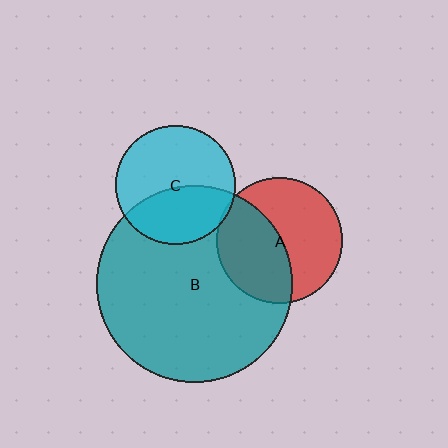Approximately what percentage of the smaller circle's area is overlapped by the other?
Approximately 40%.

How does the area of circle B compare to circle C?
Approximately 2.7 times.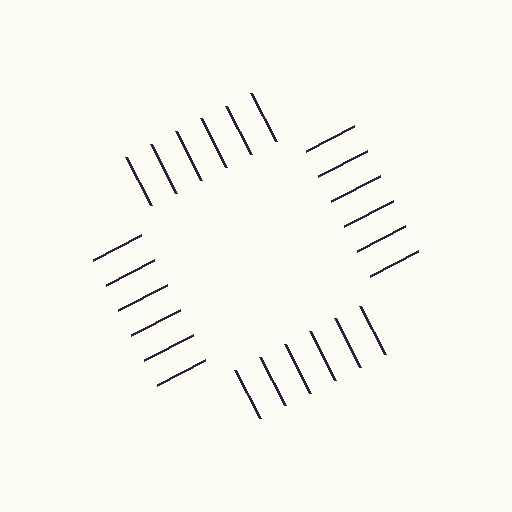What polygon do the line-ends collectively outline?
An illusory square — the line segments terminate on its edges but no continuous stroke is drawn.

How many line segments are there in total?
24 — 6 along each of the 4 edges.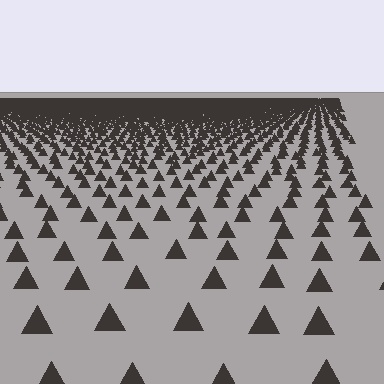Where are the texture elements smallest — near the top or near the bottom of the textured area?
Near the top.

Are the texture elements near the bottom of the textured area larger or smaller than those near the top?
Larger. Near the bottom, elements are closer to the viewer and appear at a bigger on-screen size.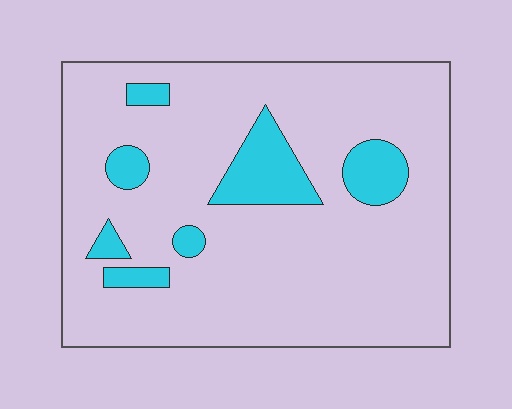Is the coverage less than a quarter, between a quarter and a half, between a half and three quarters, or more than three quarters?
Less than a quarter.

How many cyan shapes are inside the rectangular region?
7.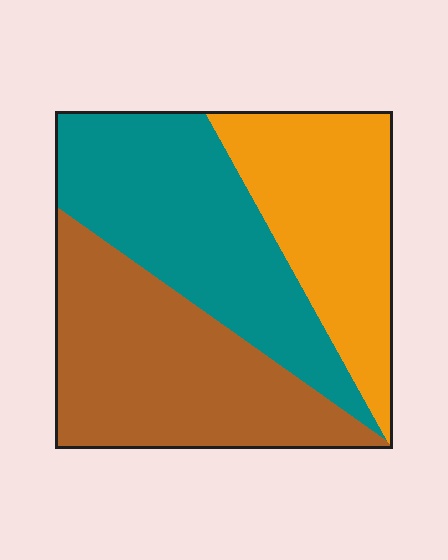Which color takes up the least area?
Orange, at roughly 30%.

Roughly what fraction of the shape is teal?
Teal takes up about one third (1/3) of the shape.